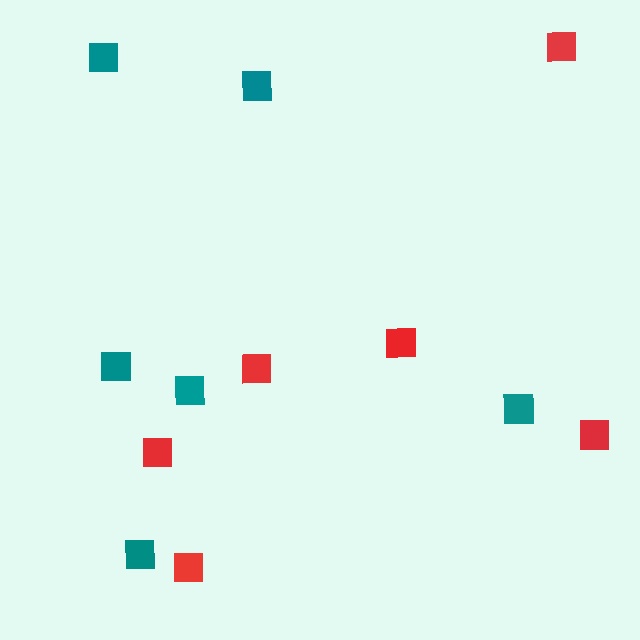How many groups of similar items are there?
There are 2 groups: one group of red squares (6) and one group of teal squares (6).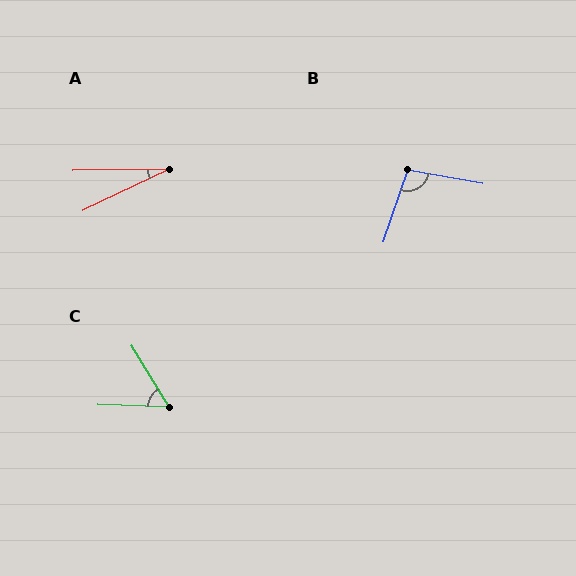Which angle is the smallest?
A, at approximately 25 degrees.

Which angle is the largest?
B, at approximately 99 degrees.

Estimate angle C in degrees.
Approximately 56 degrees.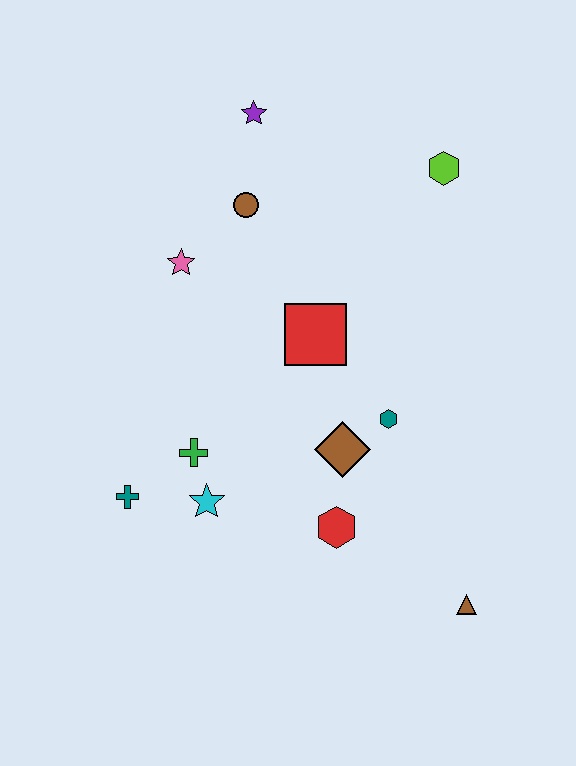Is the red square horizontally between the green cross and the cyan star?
No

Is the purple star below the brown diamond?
No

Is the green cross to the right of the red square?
No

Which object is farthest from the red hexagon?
The purple star is farthest from the red hexagon.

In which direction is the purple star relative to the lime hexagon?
The purple star is to the left of the lime hexagon.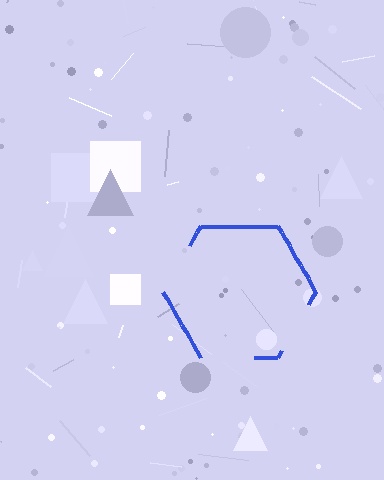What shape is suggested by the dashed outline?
The dashed outline suggests a hexagon.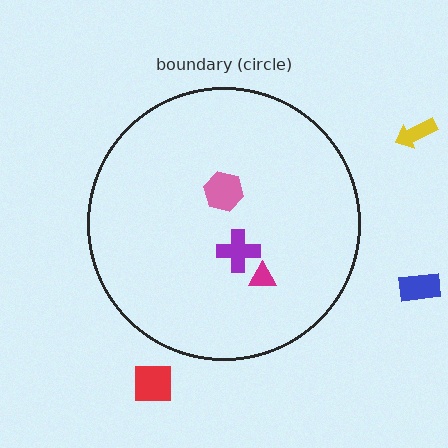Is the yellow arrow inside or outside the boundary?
Outside.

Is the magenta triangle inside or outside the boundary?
Inside.